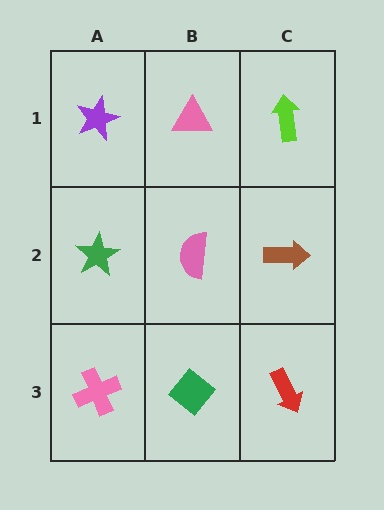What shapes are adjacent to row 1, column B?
A pink semicircle (row 2, column B), a purple star (row 1, column A), a lime arrow (row 1, column C).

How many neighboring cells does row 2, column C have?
3.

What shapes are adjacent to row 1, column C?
A brown arrow (row 2, column C), a pink triangle (row 1, column B).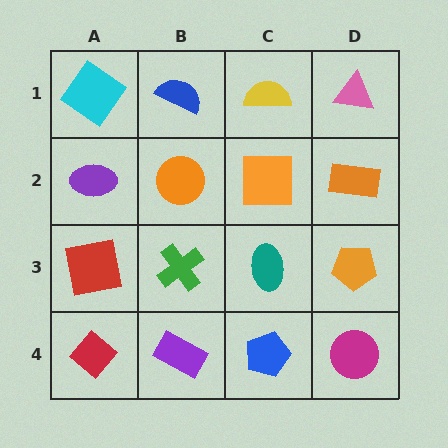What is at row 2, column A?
A purple ellipse.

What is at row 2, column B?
An orange circle.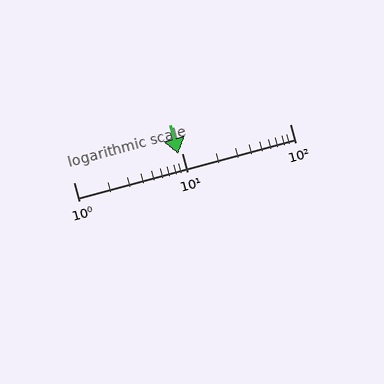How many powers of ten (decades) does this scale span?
The scale spans 2 decades, from 1 to 100.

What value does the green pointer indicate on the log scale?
The pointer indicates approximately 9.4.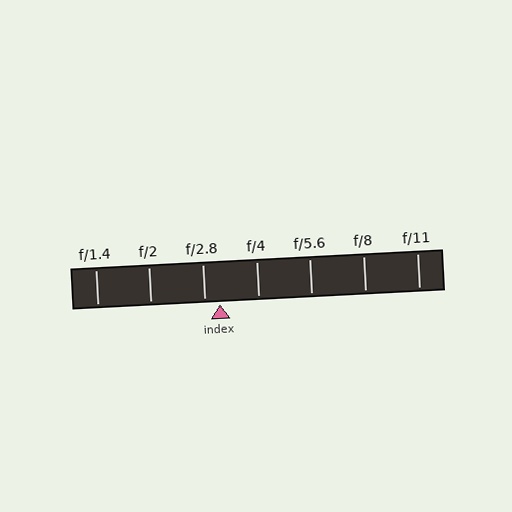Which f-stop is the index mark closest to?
The index mark is closest to f/2.8.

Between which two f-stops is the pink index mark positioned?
The index mark is between f/2.8 and f/4.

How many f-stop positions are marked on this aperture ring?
There are 7 f-stop positions marked.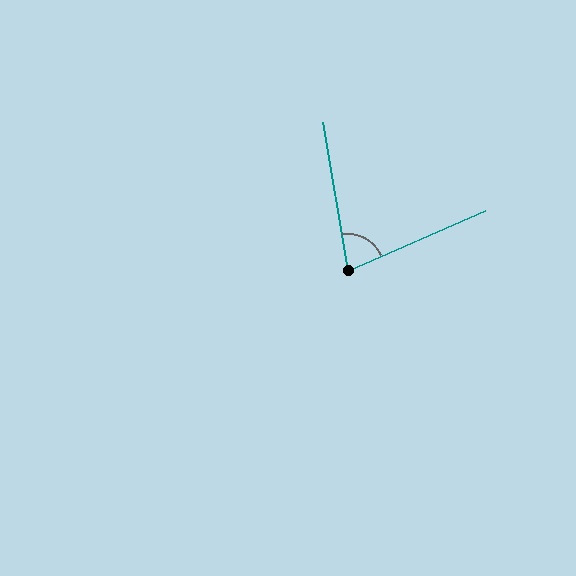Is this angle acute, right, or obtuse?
It is acute.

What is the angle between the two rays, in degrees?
Approximately 76 degrees.